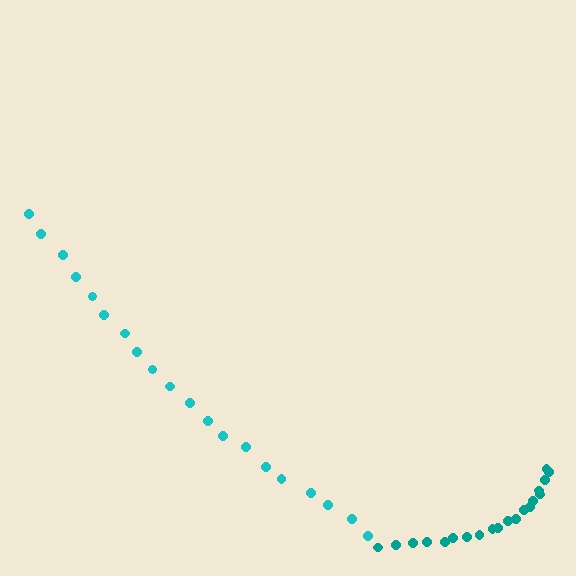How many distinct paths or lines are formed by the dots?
There are 2 distinct paths.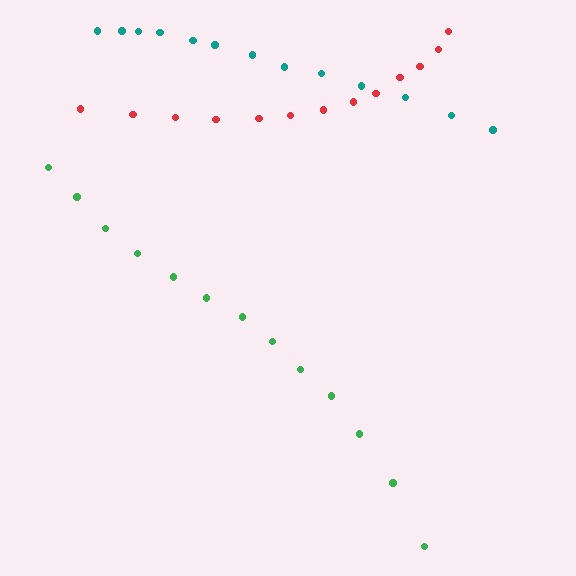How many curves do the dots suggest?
There are 3 distinct paths.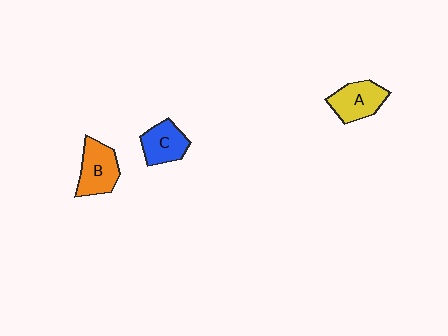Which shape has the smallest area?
Shape C (blue).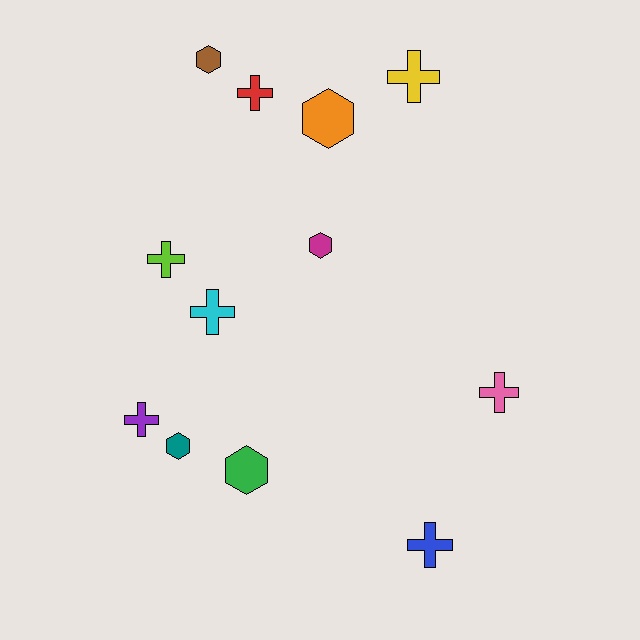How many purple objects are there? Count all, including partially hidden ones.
There is 1 purple object.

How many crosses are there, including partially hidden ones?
There are 7 crosses.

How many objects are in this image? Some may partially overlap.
There are 12 objects.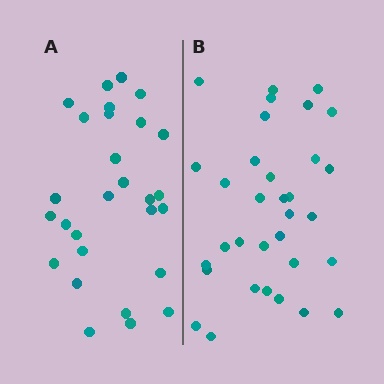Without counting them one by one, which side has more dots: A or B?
Region B (the right region) has more dots.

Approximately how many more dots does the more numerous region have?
Region B has about 5 more dots than region A.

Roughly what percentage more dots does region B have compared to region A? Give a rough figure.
About 20% more.